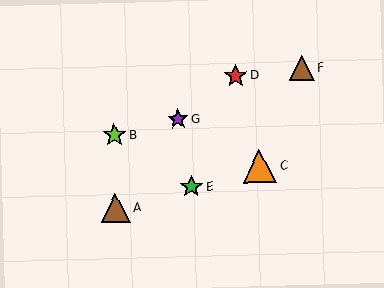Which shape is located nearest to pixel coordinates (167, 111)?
The purple star (labeled G) at (178, 119) is nearest to that location.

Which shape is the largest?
The orange triangle (labeled C) is the largest.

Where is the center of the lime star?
The center of the lime star is at (114, 135).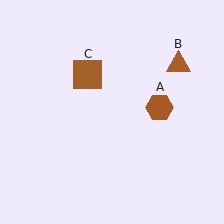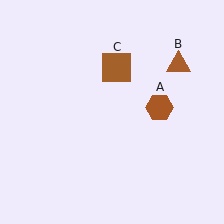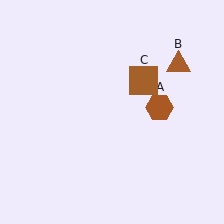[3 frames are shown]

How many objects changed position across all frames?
1 object changed position: brown square (object C).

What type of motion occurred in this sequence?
The brown square (object C) rotated clockwise around the center of the scene.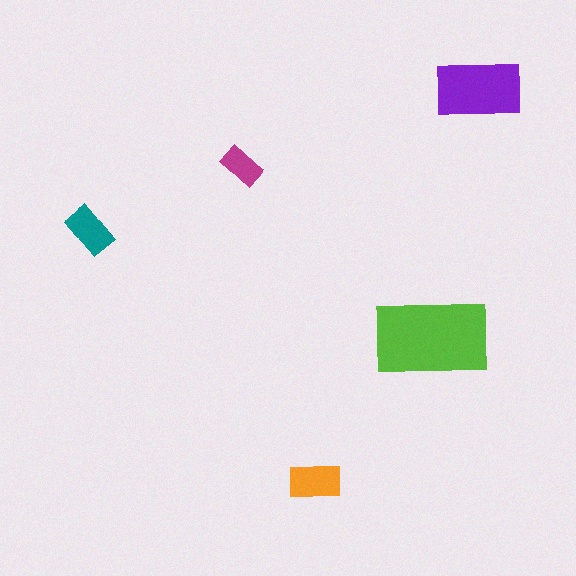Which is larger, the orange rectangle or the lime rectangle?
The lime one.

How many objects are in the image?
There are 5 objects in the image.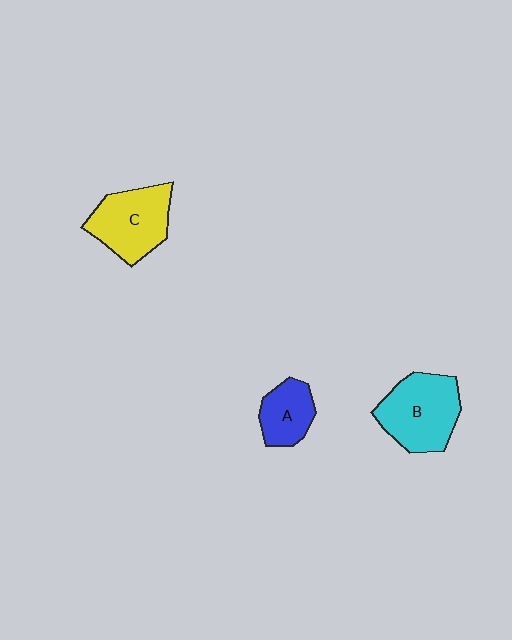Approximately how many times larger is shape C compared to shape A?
Approximately 1.6 times.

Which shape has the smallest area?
Shape A (blue).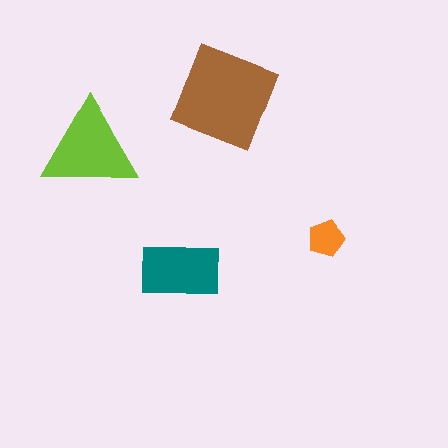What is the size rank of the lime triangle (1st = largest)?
2nd.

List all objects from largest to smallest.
The brown diamond, the lime triangle, the teal rectangle, the orange pentagon.